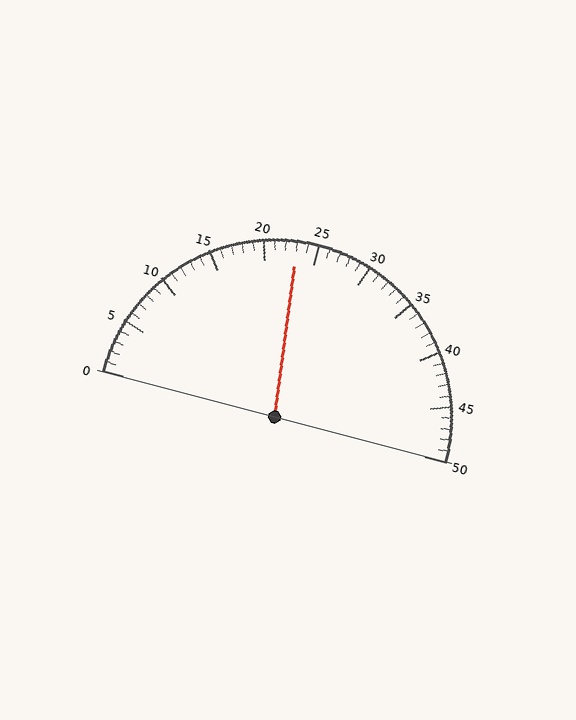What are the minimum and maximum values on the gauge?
The gauge ranges from 0 to 50.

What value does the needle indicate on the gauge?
The needle indicates approximately 23.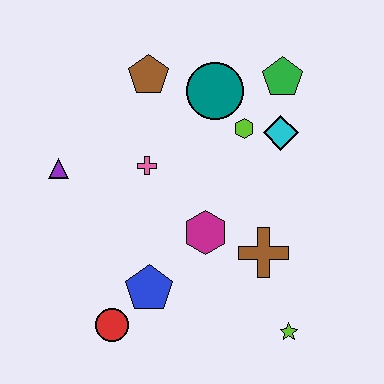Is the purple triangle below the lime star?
No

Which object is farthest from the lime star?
The brown pentagon is farthest from the lime star.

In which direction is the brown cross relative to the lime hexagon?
The brown cross is below the lime hexagon.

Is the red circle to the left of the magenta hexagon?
Yes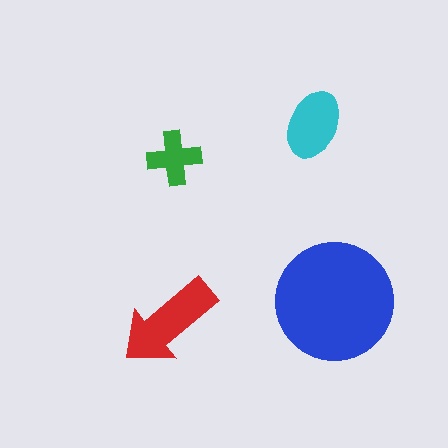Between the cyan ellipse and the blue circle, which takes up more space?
The blue circle.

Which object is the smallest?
The green cross.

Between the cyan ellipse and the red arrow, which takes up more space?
The red arrow.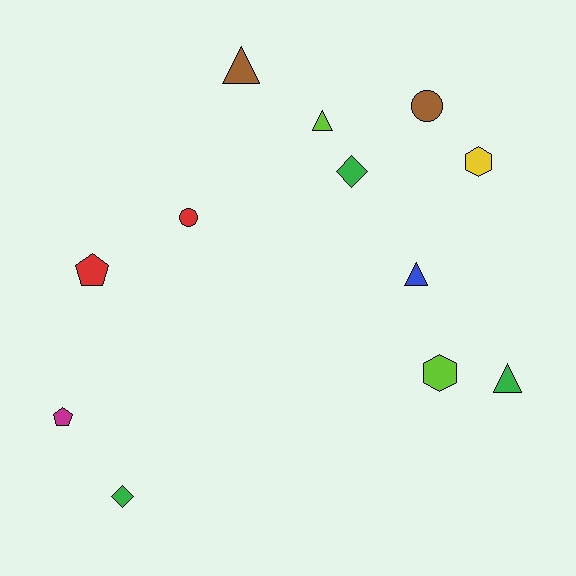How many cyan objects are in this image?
There are no cyan objects.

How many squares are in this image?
There are no squares.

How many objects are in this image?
There are 12 objects.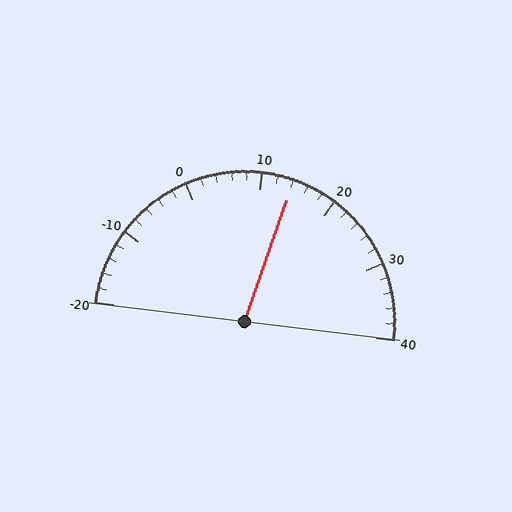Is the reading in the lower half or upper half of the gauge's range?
The reading is in the upper half of the range (-20 to 40).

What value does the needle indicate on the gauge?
The needle indicates approximately 14.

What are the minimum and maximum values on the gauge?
The gauge ranges from -20 to 40.